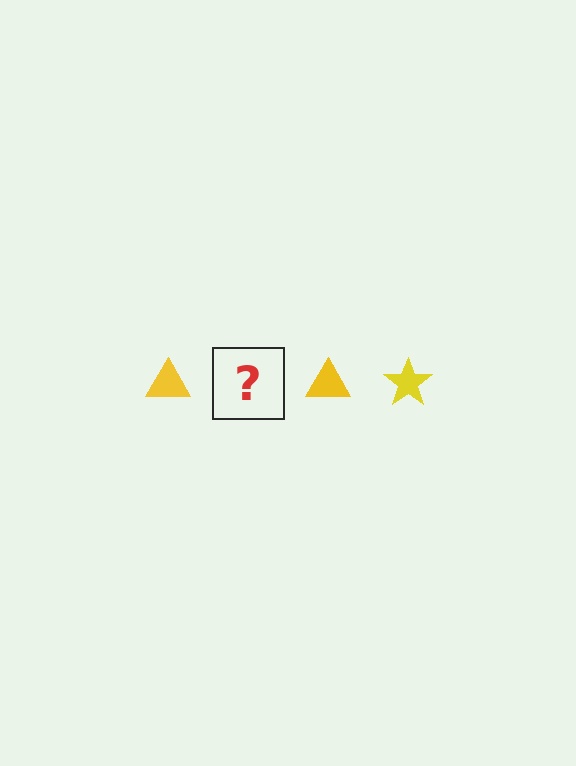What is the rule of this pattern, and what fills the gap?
The rule is that the pattern cycles through triangle, star shapes in yellow. The gap should be filled with a yellow star.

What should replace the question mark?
The question mark should be replaced with a yellow star.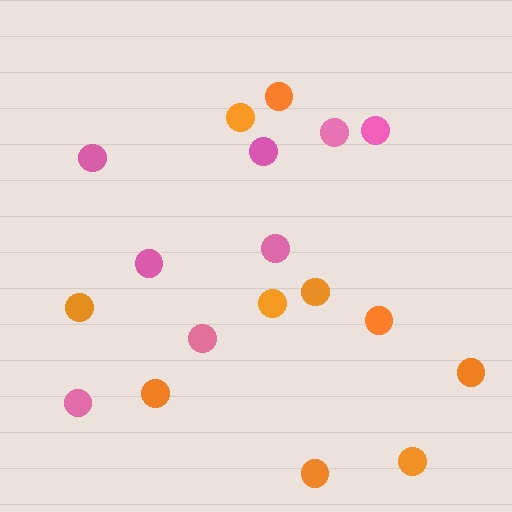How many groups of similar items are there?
There are 2 groups: one group of orange circles (10) and one group of pink circles (8).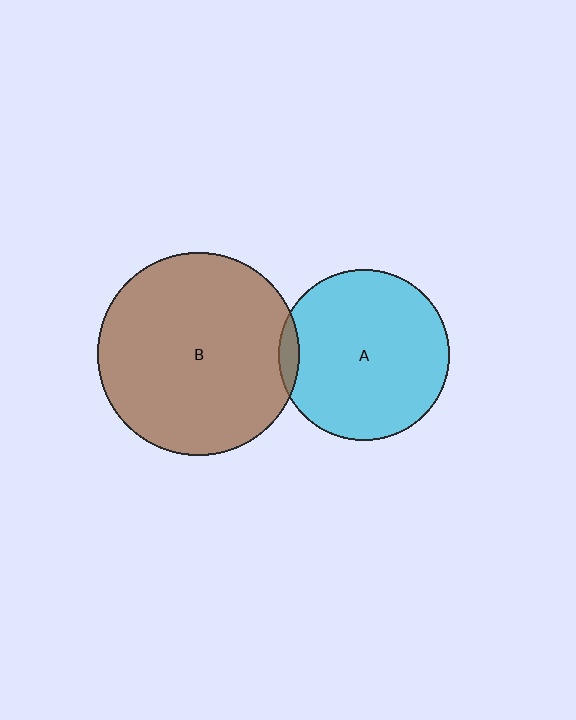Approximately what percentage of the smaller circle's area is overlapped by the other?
Approximately 5%.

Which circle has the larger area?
Circle B (brown).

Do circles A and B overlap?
Yes.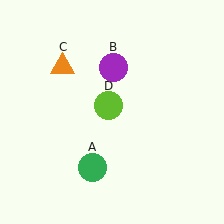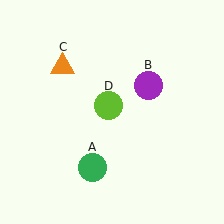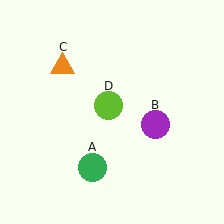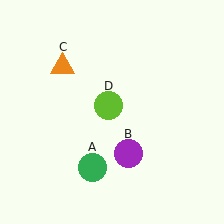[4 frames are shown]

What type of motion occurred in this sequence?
The purple circle (object B) rotated clockwise around the center of the scene.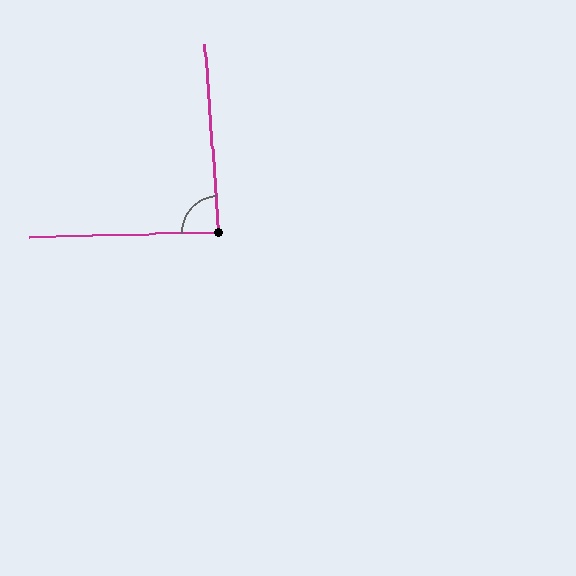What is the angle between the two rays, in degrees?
Approximately 87 degrees.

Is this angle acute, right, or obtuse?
It is approximately a right angle.